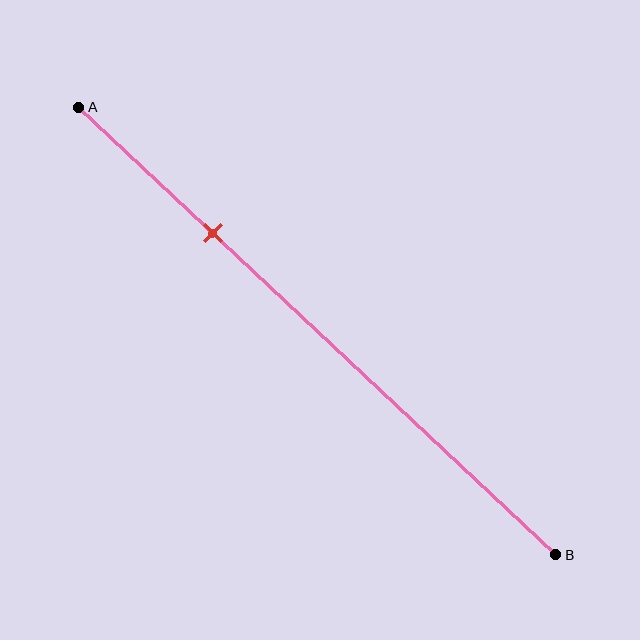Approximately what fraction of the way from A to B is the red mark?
The red mark is approximately 30% of the way from A to B.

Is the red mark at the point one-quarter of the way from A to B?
No, the mark is at about 30% from A, not at the 25% one-quarter point.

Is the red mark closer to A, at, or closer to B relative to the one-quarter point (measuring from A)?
The red mark is closer to point B than the one-quarter point of segment AB.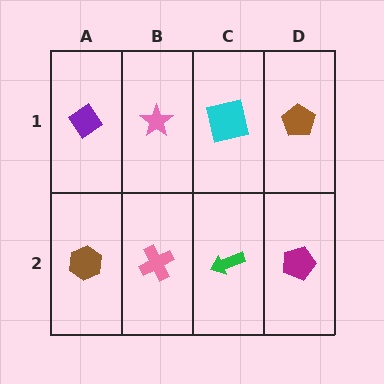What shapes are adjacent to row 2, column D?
A brown pentagon (row 1, column D), a green arrow (row 2, column C).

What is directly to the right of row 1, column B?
A cyan square.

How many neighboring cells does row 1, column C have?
3.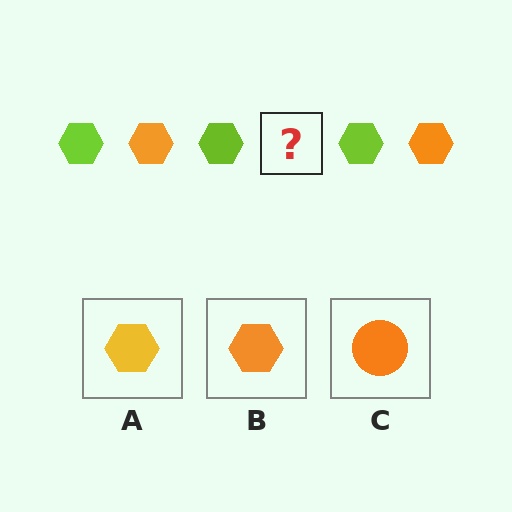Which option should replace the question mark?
Option B.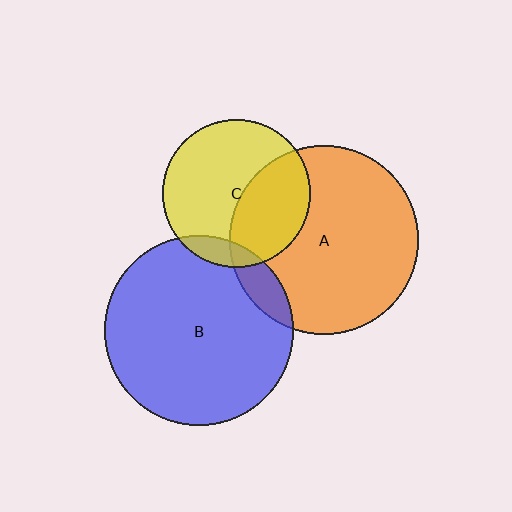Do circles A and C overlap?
Yes.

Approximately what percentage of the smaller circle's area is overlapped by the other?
Approximately 40%.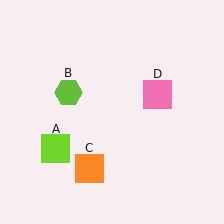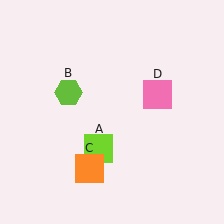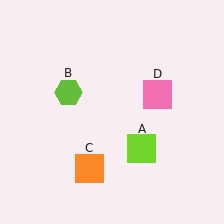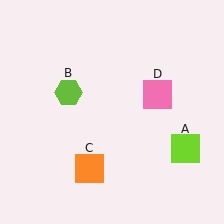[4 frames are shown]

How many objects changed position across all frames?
1 object changed position: lime square (object A).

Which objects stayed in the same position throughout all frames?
Lime hexagon (object B) and orange square (object C) and pink square (object D) remained stationary.